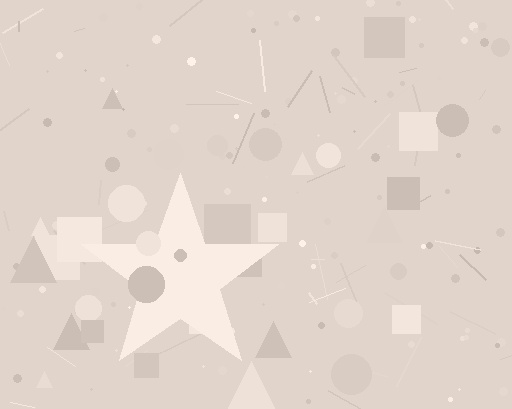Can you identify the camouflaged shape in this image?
The camouflaged shape is a star.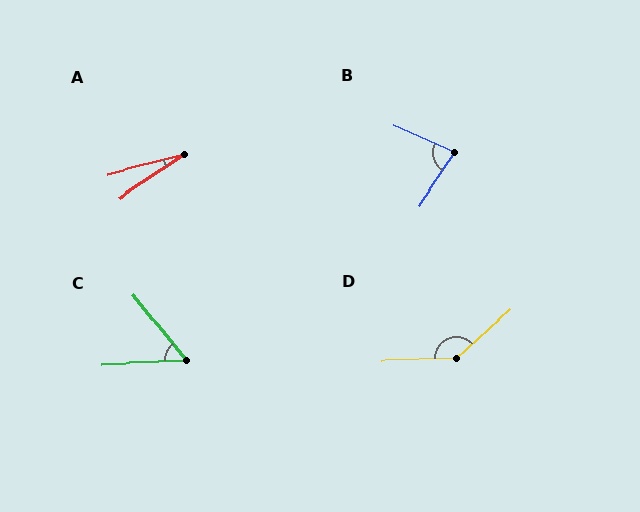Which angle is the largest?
D, at approximately 140 degrees.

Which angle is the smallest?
A, at approximately 20 degrees.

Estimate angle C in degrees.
Approximately 53 degrees.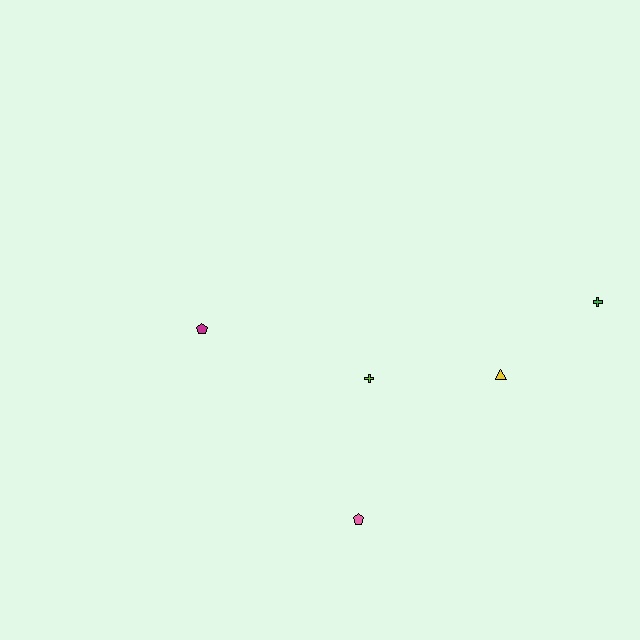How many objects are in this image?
There are 5 objects.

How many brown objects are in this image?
There are no brown objects.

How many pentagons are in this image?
There are 2 pentagons.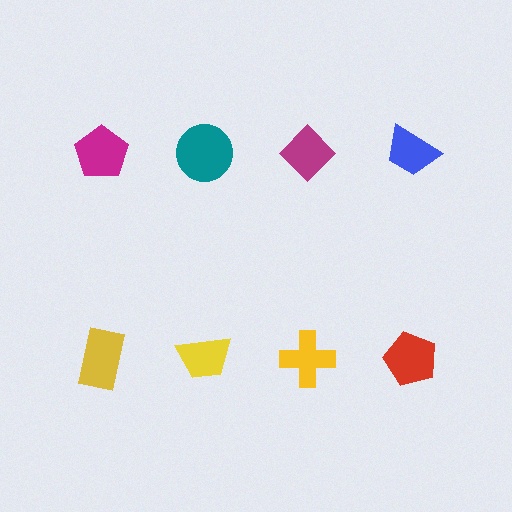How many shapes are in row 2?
4 shapes.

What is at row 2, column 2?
A yellow trapezoid.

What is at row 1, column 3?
A magenta diamond.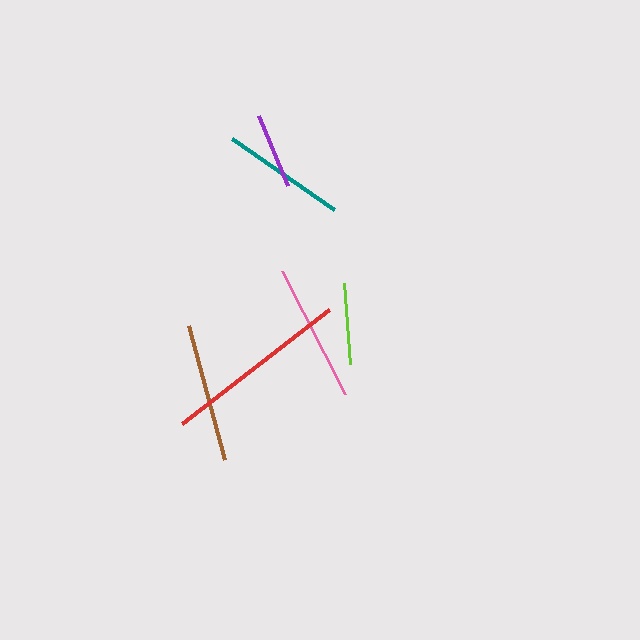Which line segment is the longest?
The red line is the longest at approximately 186 pixels.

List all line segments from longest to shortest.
From longest to shortest: red, pink, brown, teal, lime, purple.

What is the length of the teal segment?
The teal segment is approximately 125 pixels long.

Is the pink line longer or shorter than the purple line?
The pink line is longer than the purple line.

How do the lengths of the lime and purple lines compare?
The lime and purple lines are approximately the same length.